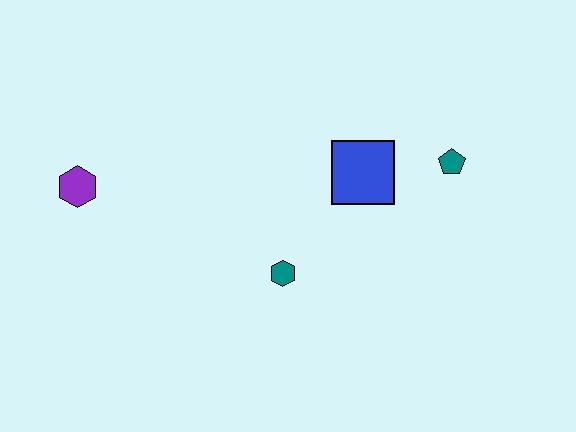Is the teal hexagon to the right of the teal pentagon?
No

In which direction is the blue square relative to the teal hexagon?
The blue square is above the teal hexagon.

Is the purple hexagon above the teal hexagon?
Yes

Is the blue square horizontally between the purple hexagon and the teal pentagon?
Yes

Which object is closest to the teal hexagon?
The blue square is closest to the teal hexagon.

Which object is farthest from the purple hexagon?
The teal pentagon is farthest from the purple hexagon.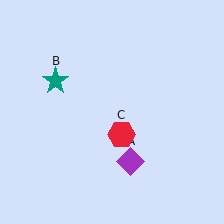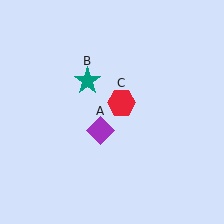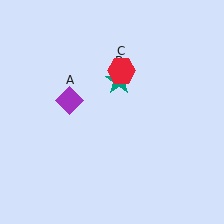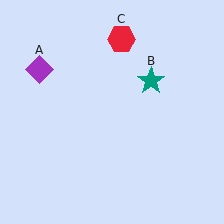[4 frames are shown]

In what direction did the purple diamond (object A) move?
The purple diamond (object A) moved up and to the left.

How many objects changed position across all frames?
3 objects changed position: purple diamond (object A), teal star (object B), red hexagon (object C).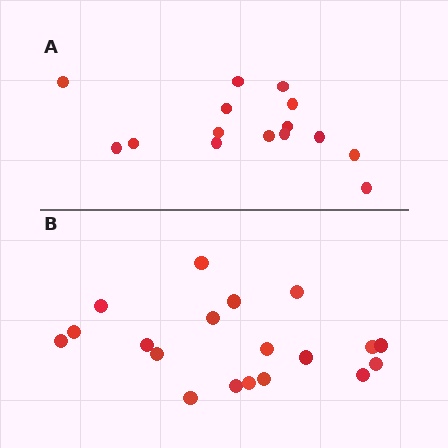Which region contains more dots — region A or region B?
Region B (the bottom region) has more dots.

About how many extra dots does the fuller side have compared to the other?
Region B has about 4 more dots than region A.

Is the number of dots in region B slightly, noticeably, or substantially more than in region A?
Region B has noticeably more, but not dramatically so. The ratio is roughly 1.3 to 1.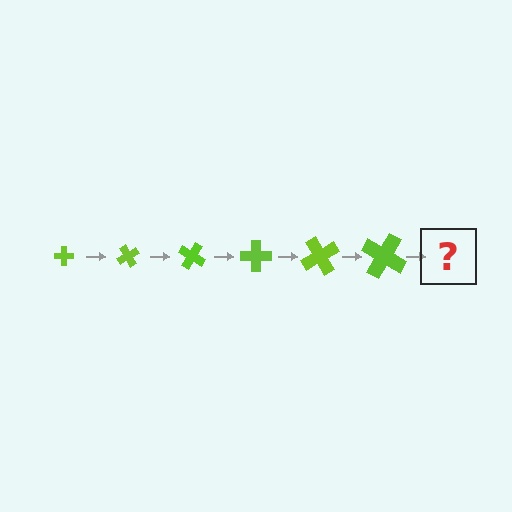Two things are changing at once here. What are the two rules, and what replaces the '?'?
The two rules are that the cross grows larger each step and it rotates 60 degrees each step. The '?' should be a cross, larger than the previous one and rotated 360 degrees from the start.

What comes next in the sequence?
The next element should be a cross, larger than the previous one and rotated 360 degrees from the start.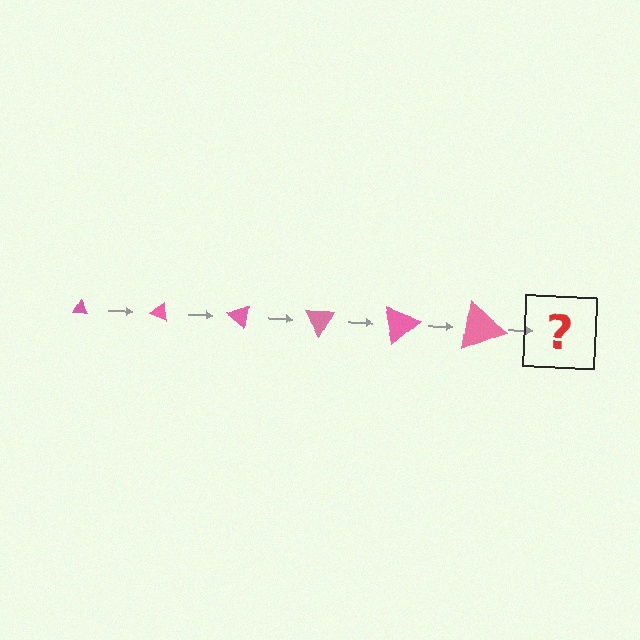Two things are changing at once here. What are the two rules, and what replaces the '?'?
The two rules are that the triangle grows larger each step and it rotates 20 degrees each step. The '?' should be a triangle, larger than the previous one and rotated 120 degrees from the start.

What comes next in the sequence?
The next element should be a triangle, larger than the previous one and rotated 120 degrees from the start.